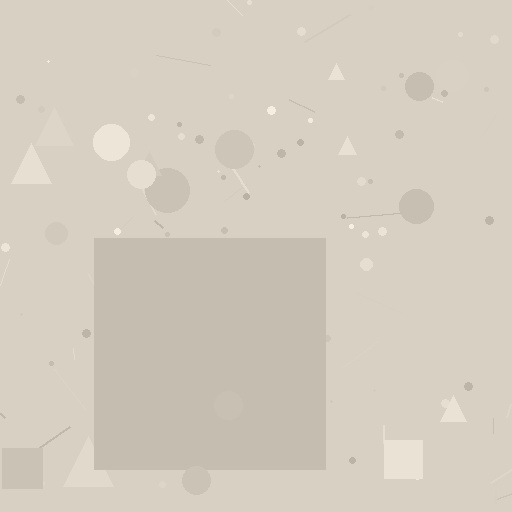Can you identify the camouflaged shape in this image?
The camouflaged shape is a square.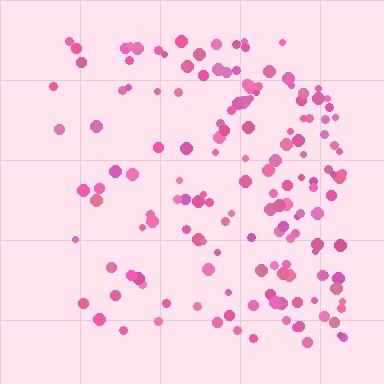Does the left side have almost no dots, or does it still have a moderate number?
Still a moderate number, just noticeably fewer than the right.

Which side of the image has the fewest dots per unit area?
The left.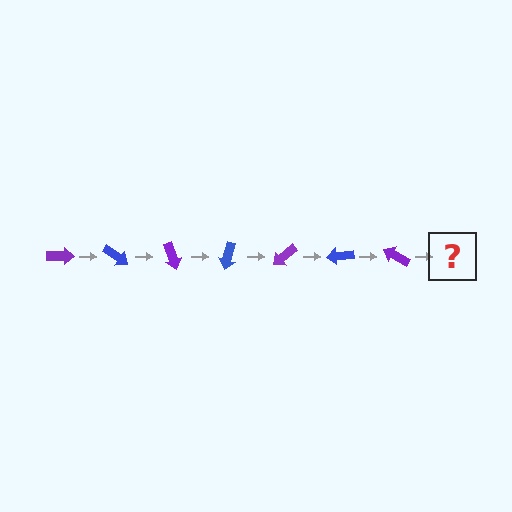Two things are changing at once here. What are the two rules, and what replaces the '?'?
The two rules are that it rotates 35 degrees each step and the color cycles through purple and blue. The '?' should be a blue arrow, rotated 245 degrees from the start.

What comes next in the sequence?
The next element should be a blue arrow, rotated 245 degrees from the start.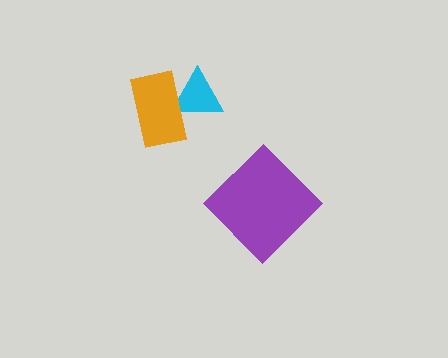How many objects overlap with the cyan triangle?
1 object overlaps with the cyan triangle.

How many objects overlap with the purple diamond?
0 objects overlap with the purple diamond.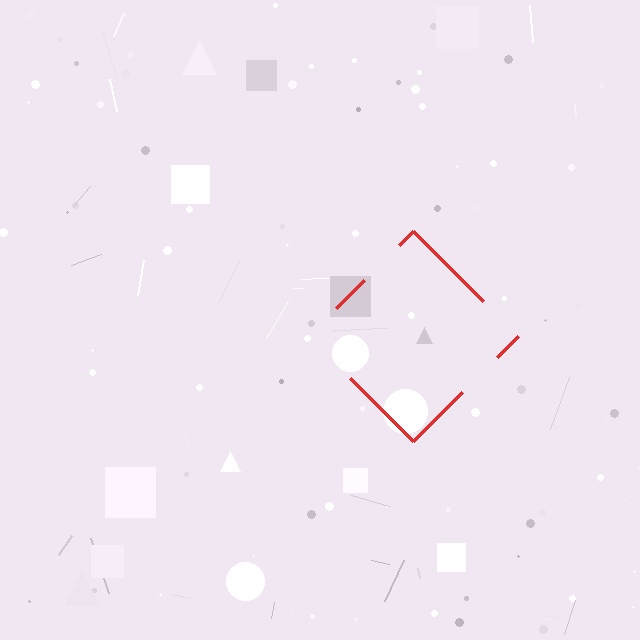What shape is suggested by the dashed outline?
The dashed outline suggests a diamond.